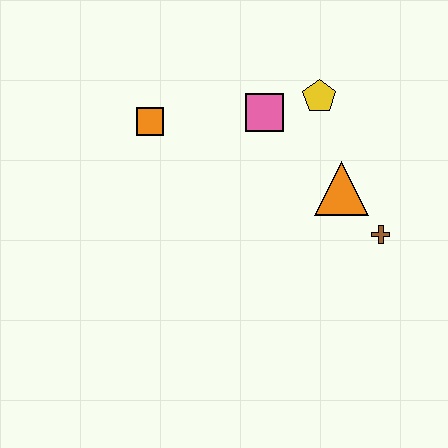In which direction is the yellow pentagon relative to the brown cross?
The yellow pentagon is above the brown cross.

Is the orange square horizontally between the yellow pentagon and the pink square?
No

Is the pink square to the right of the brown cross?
No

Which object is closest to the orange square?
The pink square is closest to the orange square.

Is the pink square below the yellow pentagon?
Yes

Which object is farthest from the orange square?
The brown cross is farthest from the orange square.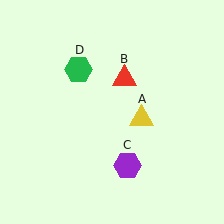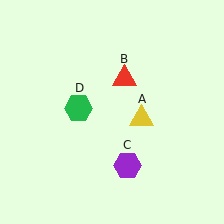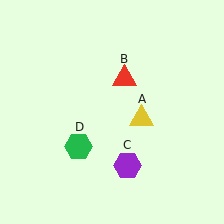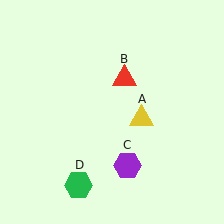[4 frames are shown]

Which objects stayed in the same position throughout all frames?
Yellow triangle (object A) and red triangle (object B) and purple hexagon (object C) remained stationary.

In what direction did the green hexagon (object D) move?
The green hexagon (object D) moved down.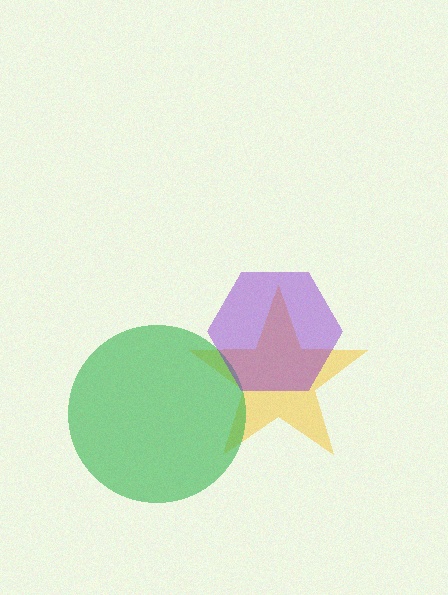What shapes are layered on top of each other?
The layered shapes are: a yellow star, a green circle, a purple hexagon.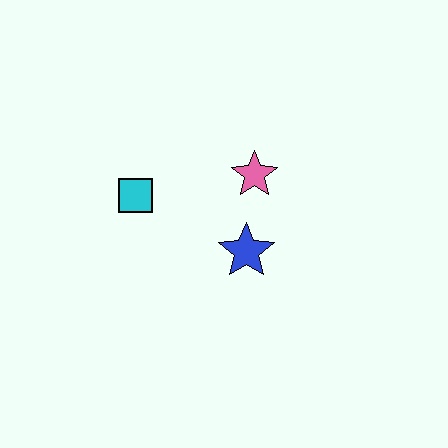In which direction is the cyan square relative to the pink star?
The cyan square is to the left of the pink star.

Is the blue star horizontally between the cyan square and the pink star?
Yes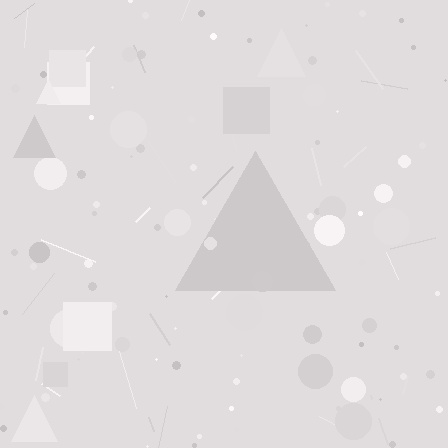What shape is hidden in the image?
A triangle is hidden in the image.